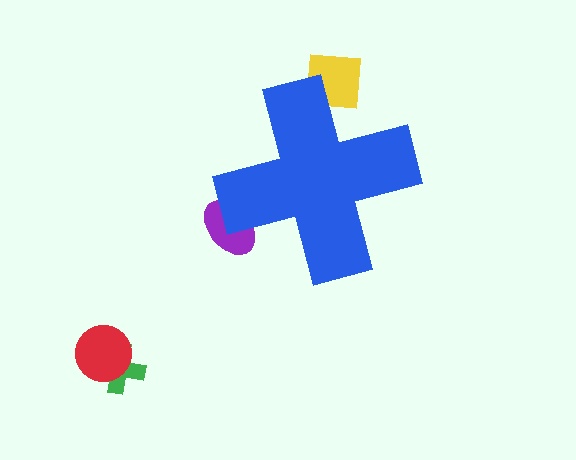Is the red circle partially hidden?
No, the red circle is fully visible.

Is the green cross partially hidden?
No, the green cross is fully visible.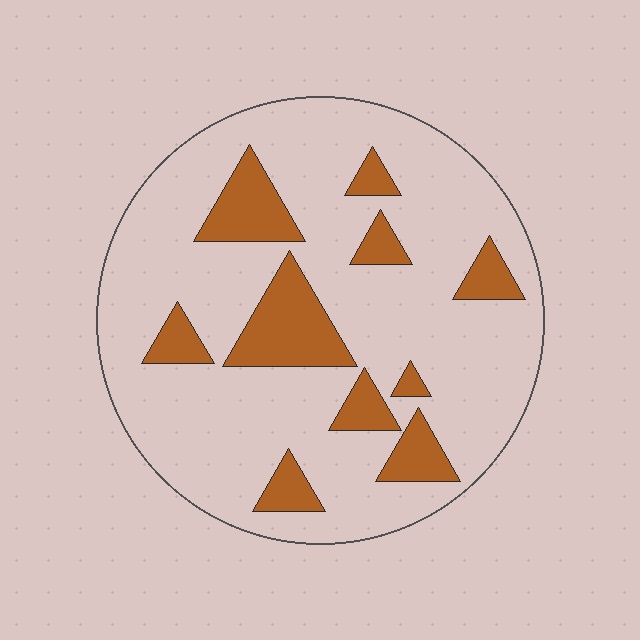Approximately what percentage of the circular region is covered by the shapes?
Approximately 20%.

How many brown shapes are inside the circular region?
10.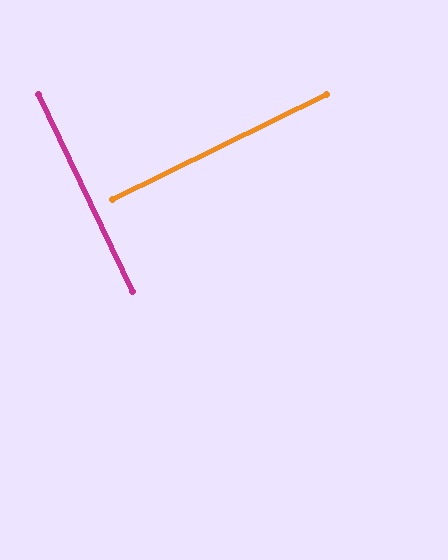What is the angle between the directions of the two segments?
Approximately 89 degrees.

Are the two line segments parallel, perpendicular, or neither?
Perpendicular — they meet at approximately 89°.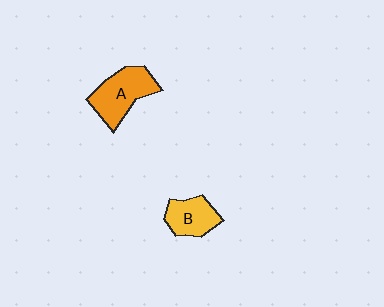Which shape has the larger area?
Shape A (orange).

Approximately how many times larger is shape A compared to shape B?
Approximately 1.4 times.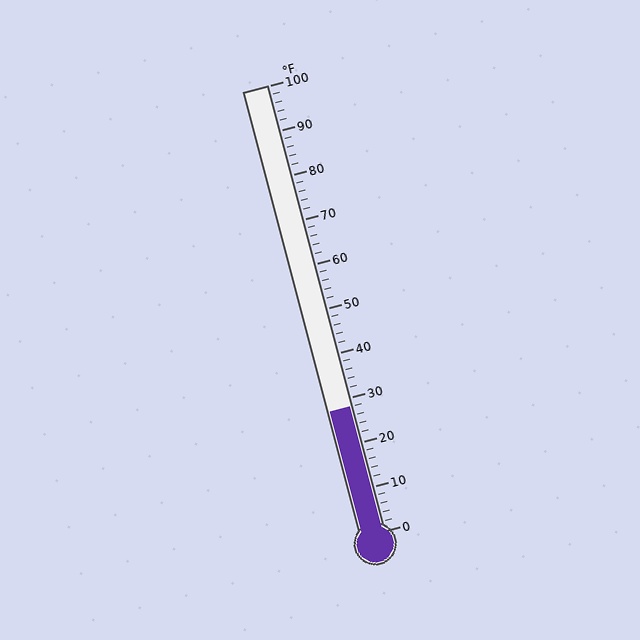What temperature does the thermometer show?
The thermometer shows approximately 28°F.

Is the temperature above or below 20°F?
The temperature is above 20°F.